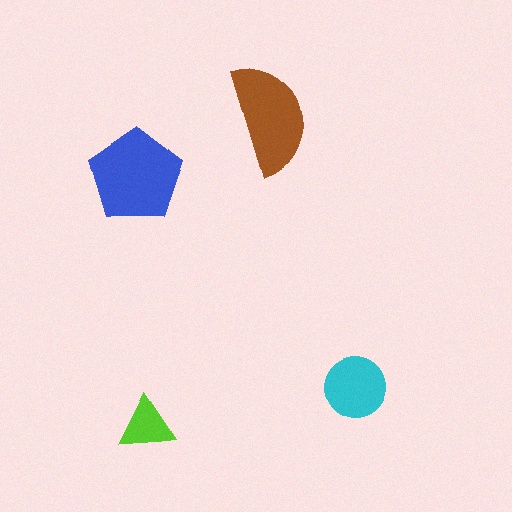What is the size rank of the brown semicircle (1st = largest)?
2nd.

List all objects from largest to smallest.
The blue pentagon, the brown semicircle, the cyan circle, the lime triangle.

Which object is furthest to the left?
The blue pentagon is leftmost.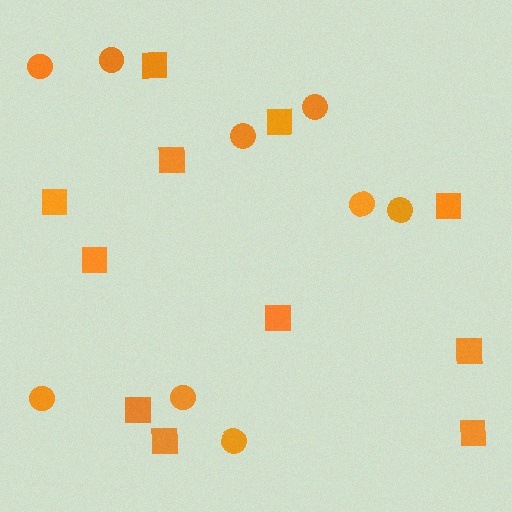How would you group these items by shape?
There are 2 groups: one group of squares (11) and one group of circles (9).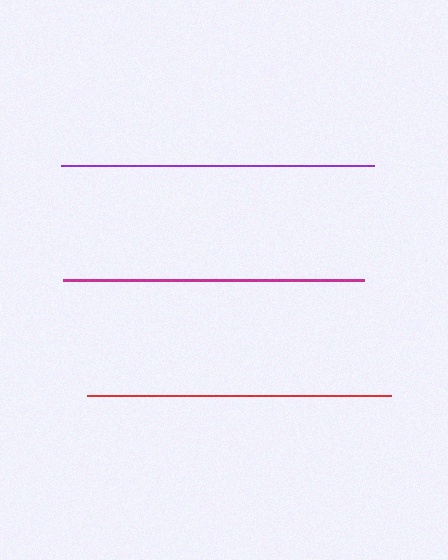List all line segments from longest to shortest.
From longest to shortest: purple, red, magenta.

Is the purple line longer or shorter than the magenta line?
The purple line is longer than the magenta line.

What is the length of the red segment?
The red segment is approximately 304 pixels long.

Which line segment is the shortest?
The magenta line is the shortest at approximately 301 pixels.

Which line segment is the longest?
The purple line is the longest at approximately 313 pixels.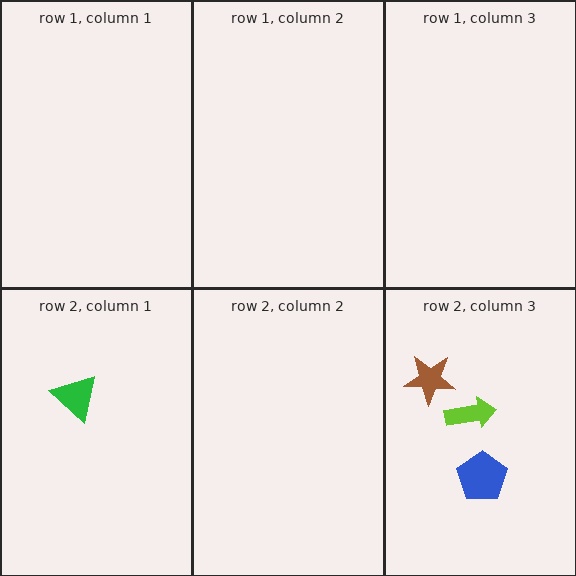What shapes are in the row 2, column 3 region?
The lime arrow, the brown star, the blue pentagon.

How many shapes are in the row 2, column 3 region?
3.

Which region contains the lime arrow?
The row 2, column 3 region.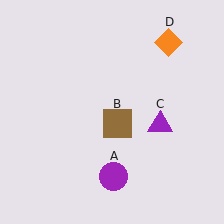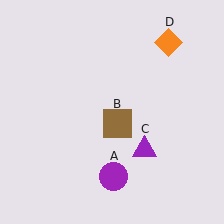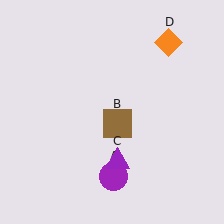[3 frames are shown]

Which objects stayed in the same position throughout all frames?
Purple circle (object A) and brown square (object B) and orange diamond (object D) remained stationary.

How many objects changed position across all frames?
1 object changed position: purple triangle (object C).